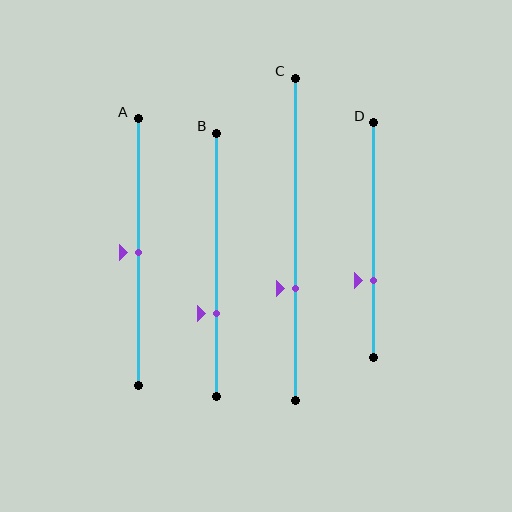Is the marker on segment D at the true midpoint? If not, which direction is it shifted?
No, the marker on segment D is shifted downward by about 17% of the segment length.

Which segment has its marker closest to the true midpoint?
Segment A has its marker closest to the true midpoint.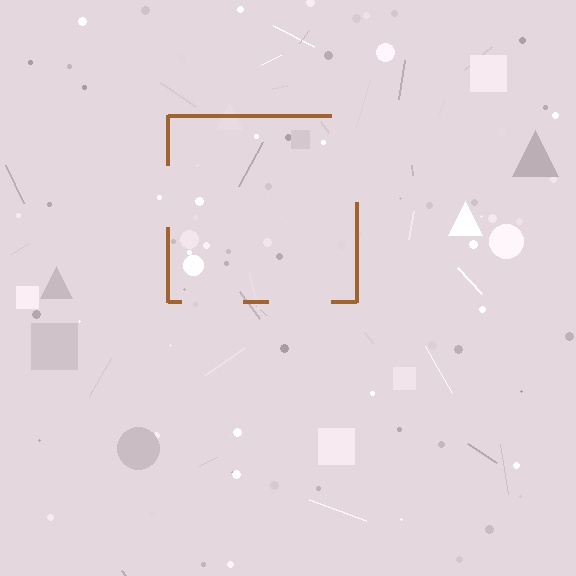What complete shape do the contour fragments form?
The contour fragments form a square.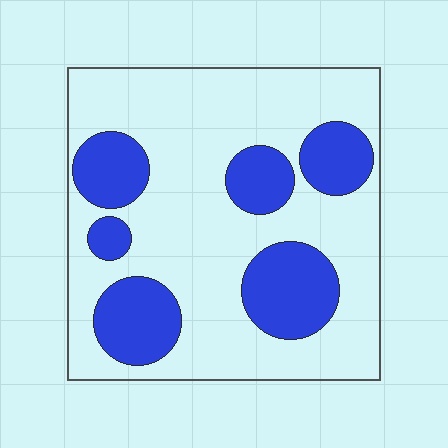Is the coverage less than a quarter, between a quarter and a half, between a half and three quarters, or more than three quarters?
Between a quarter and a half.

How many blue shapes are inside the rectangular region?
6.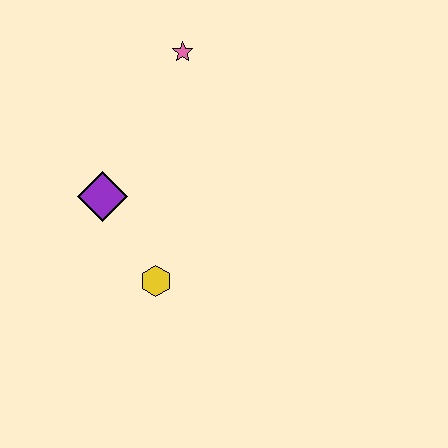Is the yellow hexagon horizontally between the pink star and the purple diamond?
Yes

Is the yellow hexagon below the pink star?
Yes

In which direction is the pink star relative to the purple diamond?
The pink star is above the purple diamond.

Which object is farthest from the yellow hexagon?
The pink star is farthest from the yellow hexagon.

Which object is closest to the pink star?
The purple diamond is closest to the pink star.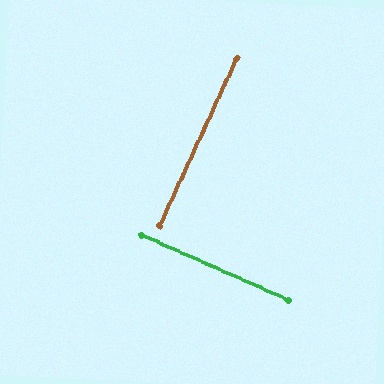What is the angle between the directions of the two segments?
Approximately 89 degrees.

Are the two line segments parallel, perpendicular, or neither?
Perpendicular — they meet at approximately 89°.